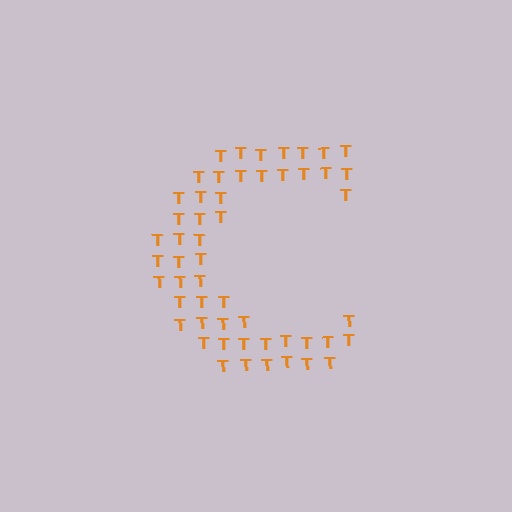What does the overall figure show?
The overall figure shows the letter C.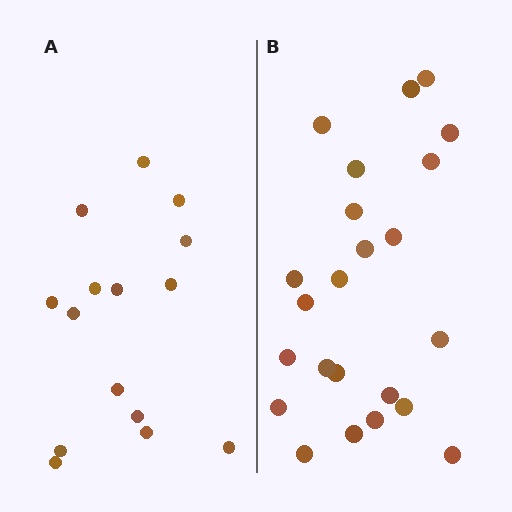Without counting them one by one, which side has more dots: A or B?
Region B (the right region) has more dots.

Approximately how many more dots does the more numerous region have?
Region B has roughly 8 or so more dots than region A.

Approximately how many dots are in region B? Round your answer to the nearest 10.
About 20 dots. (The exact count is 23, which rounds to 20.)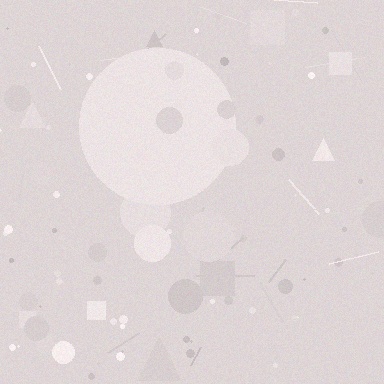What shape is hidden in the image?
A circle is hidden in the image.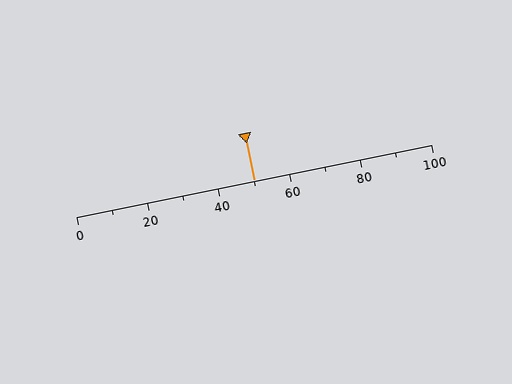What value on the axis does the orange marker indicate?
The marker indicates approximately 50.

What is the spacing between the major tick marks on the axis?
The major ticks are spaced 20 apart.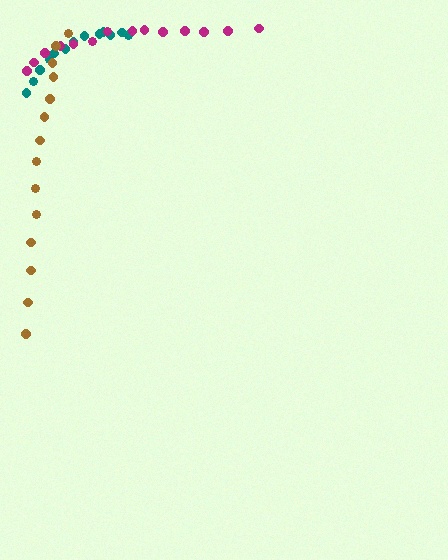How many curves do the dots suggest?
There are 3 distinct paths.